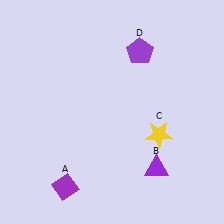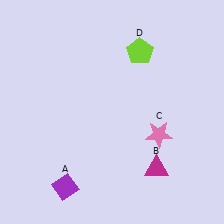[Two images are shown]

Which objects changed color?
B changed from purple to magenta. C changed from yellow to pink. D changed from purple to lime.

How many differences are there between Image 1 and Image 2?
There are 3 differences between the two images.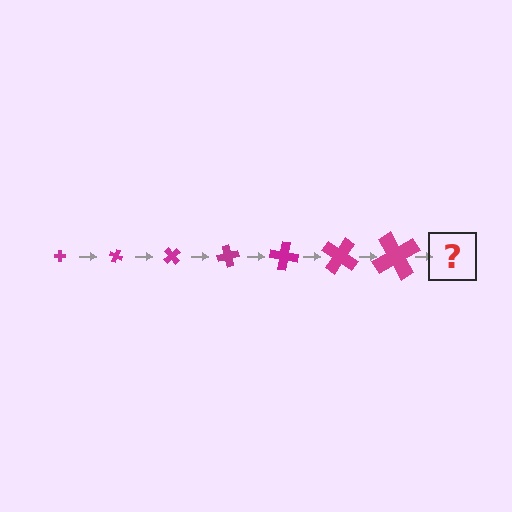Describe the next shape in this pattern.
It should be a cross, larger than the previous one and rotated 175 degrees from the start.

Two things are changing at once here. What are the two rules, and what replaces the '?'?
The two rules are that the cross grows larger each step and it rotates 25 degrees each step. The '?' should be a cross, larger than the previous one and rotated 175 degrees from the start.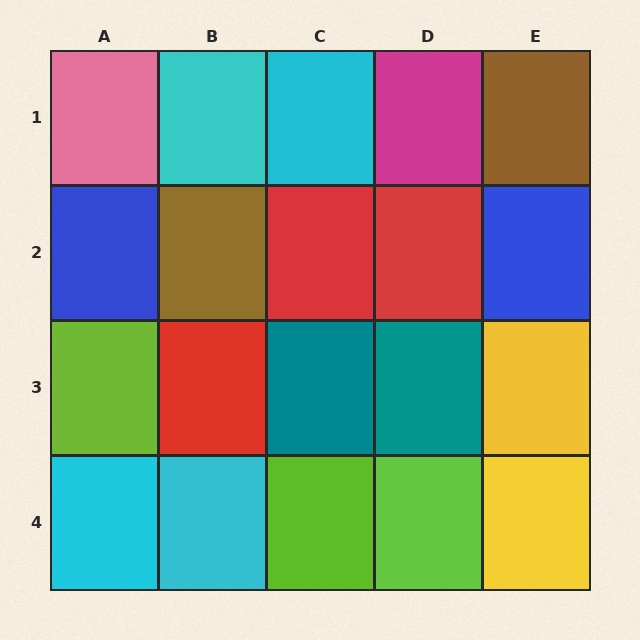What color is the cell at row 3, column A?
Lime.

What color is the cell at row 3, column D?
Teal.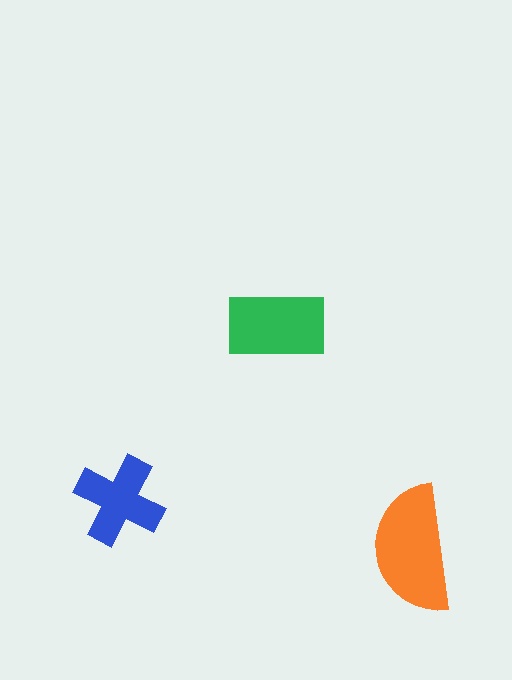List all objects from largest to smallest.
The orange semicircle, the green rectangle, the blue cross.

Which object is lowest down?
The orange semicircle is bottommost.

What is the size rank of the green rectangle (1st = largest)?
2nd.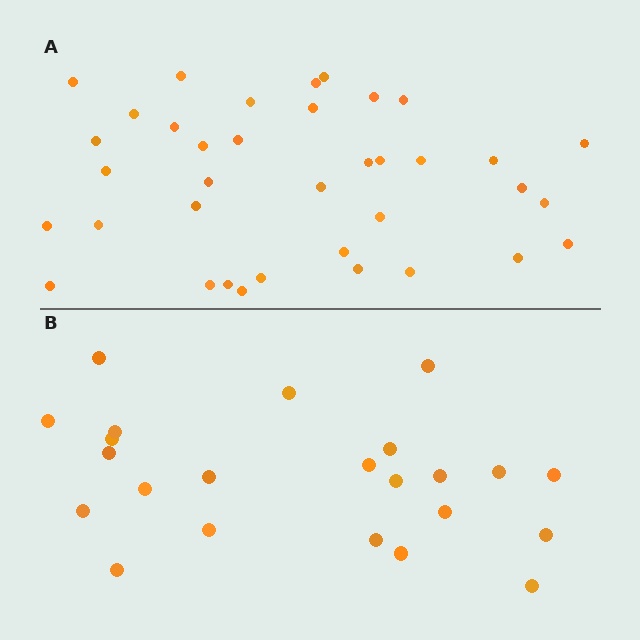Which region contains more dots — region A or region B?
Region A (the top region) has more dots.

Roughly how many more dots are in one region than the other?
Region A has approximately 15 more dots than region B.